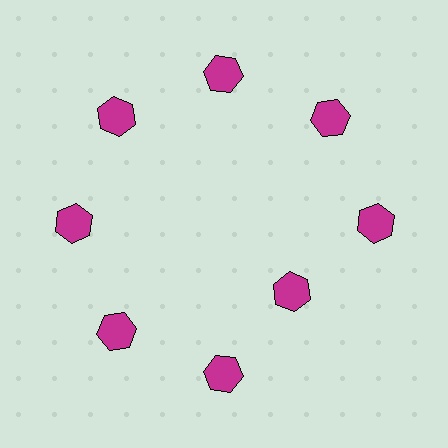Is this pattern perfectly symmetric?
No. The 8 magenta hexagons are arranged in a ring, but one element near the 4 o'clock position is pulled inward toward the center, breaking the 8-fold rotational symmetry.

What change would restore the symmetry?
The symmetry would be restored by moving it outward, back onto the ring so that all 8 hexagons sit at equal angles and equal distance from the center.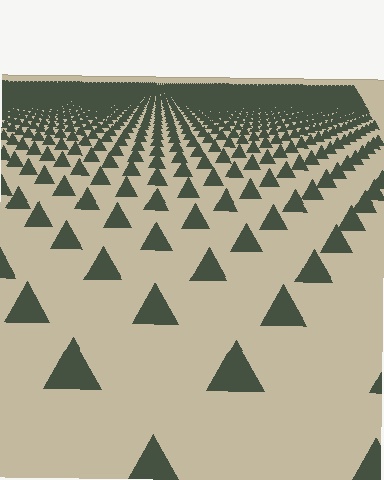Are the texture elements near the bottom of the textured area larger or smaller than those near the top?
Larger. Near the bottom, elements are closer to the viewer and appear at a bigger on-screen size.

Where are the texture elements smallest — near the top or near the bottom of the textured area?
Near the top.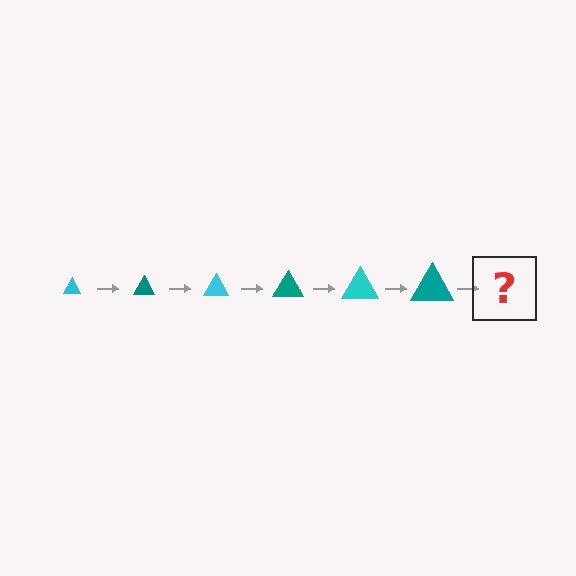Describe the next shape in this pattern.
It should be a cyan triangle, larger than the previous one.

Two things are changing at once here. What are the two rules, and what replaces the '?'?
The two rules are that the triangle grows larger each step and the color cycles through cyan and teal. The '?' should be a cyan triangle, larger than the previous one.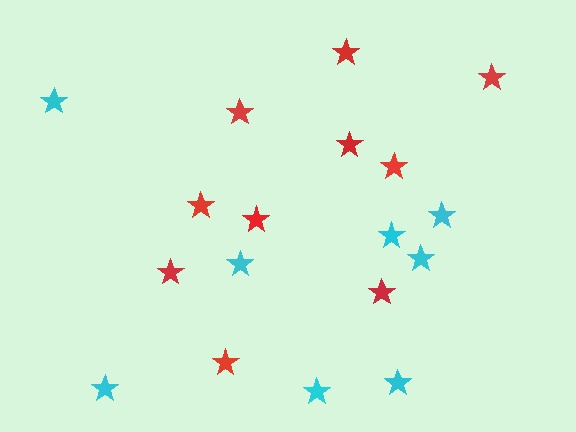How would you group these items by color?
There are 2 groups: one group of red stars (10) and one group of cyan stars (8).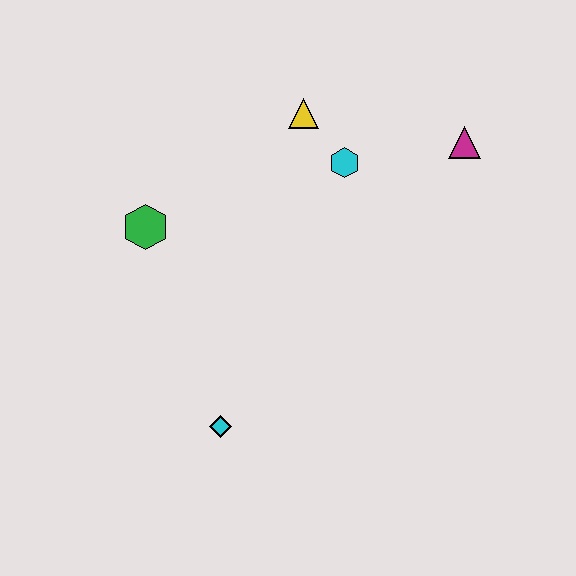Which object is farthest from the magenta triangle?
The cyan diamond is farthest from the magenta triangle.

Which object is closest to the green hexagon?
The yellow triangle is closest to the green hexagon.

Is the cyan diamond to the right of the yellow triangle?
No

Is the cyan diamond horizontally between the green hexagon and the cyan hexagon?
Yes